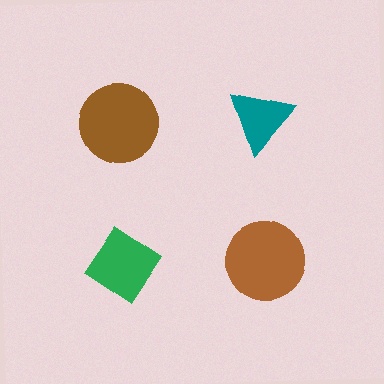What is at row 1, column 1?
A brown circle.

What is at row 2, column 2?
A brown circle.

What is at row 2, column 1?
A green diamond.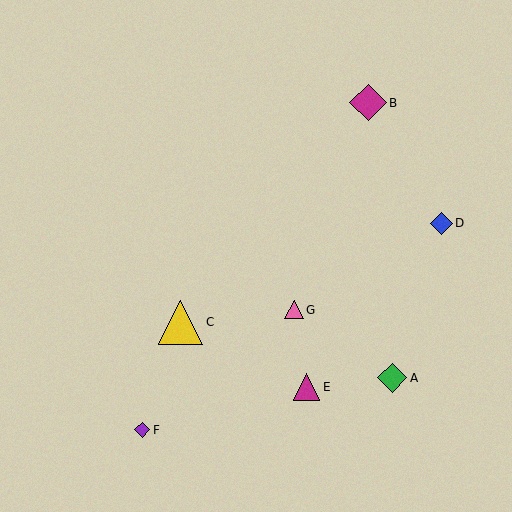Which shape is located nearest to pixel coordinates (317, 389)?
The magenta triangle (labeled E) at (307, 387) is nearest to that location.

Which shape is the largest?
The yellow triangle (labeled C) is the largest.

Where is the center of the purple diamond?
The center of the purple diamond is at (142, 430).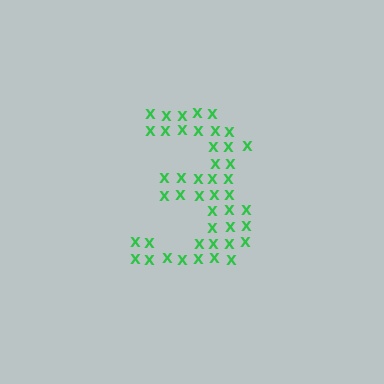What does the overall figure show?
The overall figure shows the digit 3.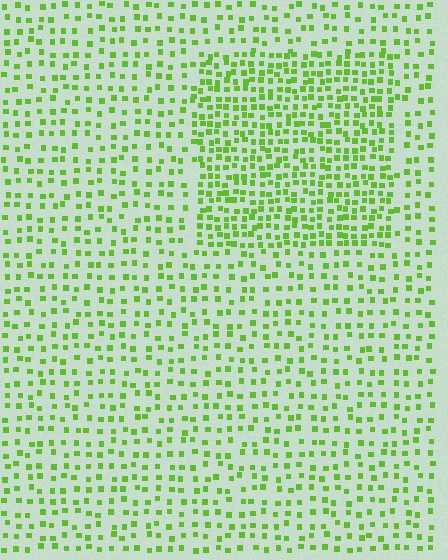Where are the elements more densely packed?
The elements are more densely packed inside the rectangle boundary.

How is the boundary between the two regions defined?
The boundary is defined by a change in element density (approximately 1.9x ratio). All elements are the same color, size, and shape.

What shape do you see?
I see a rectangle.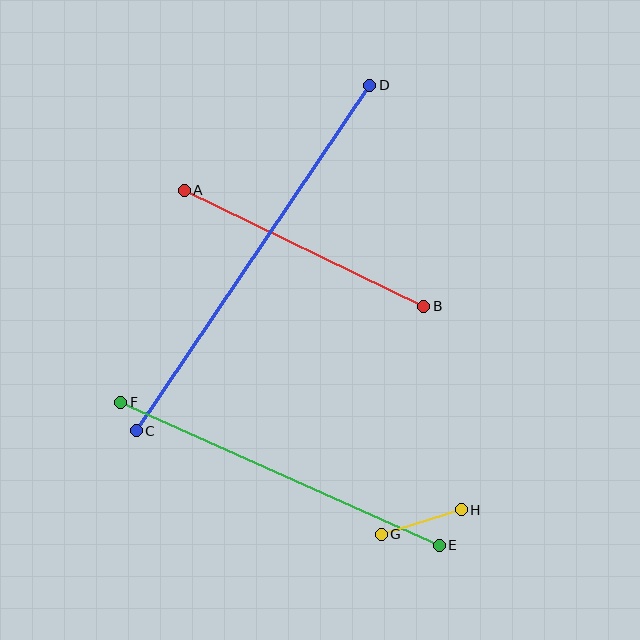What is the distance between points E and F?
The distance is approximately 349 pixels.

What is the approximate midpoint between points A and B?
The midpoint is at approximately (304, 248) pixels.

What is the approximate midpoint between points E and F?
The midpoint is at approximately (280, 474) pixels.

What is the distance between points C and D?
The distance is approximately 417 pixels.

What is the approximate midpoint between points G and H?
The midpoint is at approximately (421, 522) pixels.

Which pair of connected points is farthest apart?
Points C and D are farthest apart.